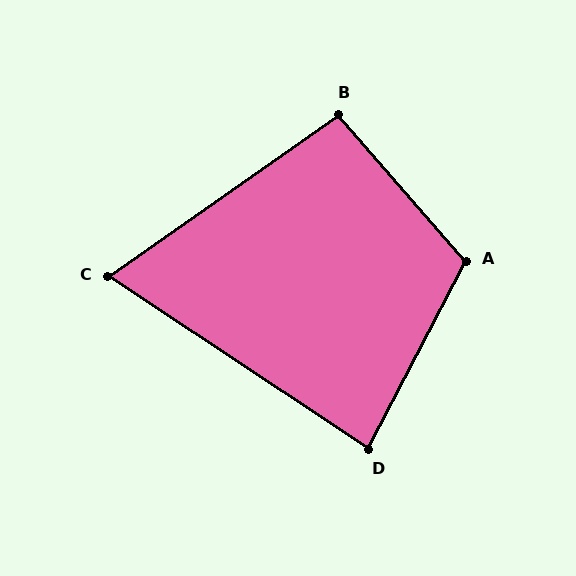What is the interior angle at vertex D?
Approximately 84 degrees (acute).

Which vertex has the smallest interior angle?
C, at approximately 69 degrees.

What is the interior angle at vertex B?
Approximately 96 degrees (obtuse).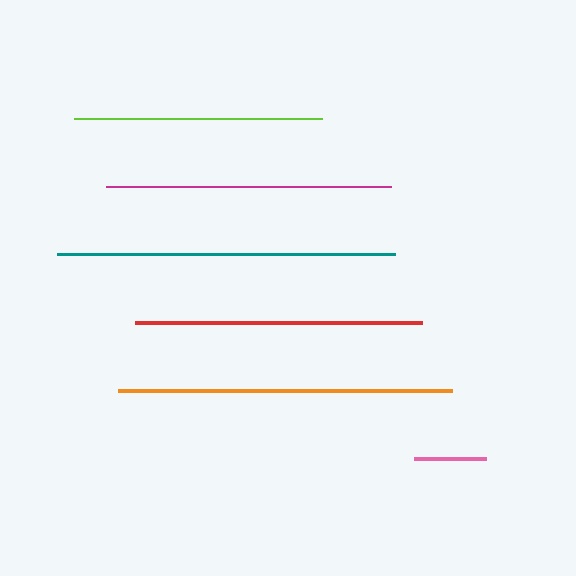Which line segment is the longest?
The teal line is the longest at approximately 338 pixels.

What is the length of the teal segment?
The teal segment is approximately 338 pixels long.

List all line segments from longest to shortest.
From longest to shortest: teal, orange, red, magenta, lime, pink.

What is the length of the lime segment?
The lime segment is approximately 247 pixels long.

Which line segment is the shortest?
The pink line is the shortest at approximately 72 pixels.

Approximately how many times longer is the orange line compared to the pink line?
The orange line is approximately 4.7 times the length of the pink line.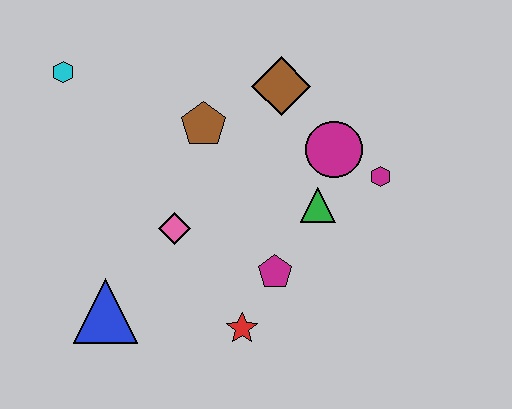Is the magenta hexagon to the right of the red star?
Yes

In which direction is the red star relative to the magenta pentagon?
The red star is below the magenta pentagon.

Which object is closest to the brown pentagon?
The brown diamond is closest to the brown pentagon.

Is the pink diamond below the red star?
No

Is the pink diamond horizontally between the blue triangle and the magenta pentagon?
Yes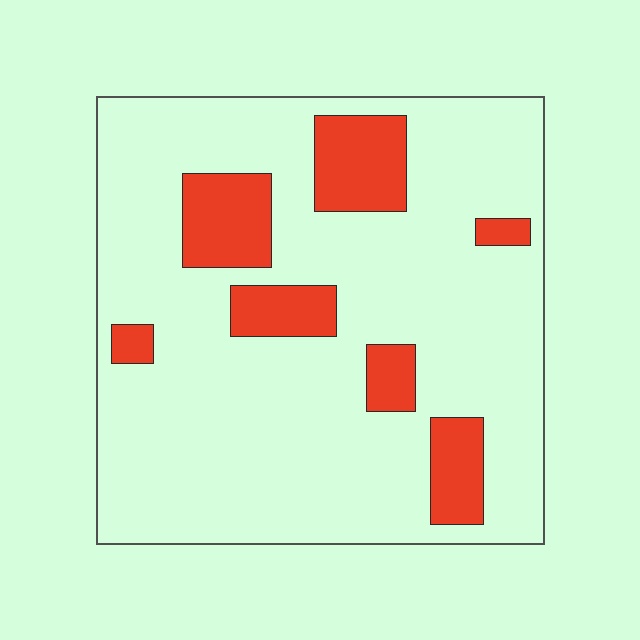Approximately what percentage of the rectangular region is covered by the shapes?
Approximately 20%.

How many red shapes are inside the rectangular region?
7.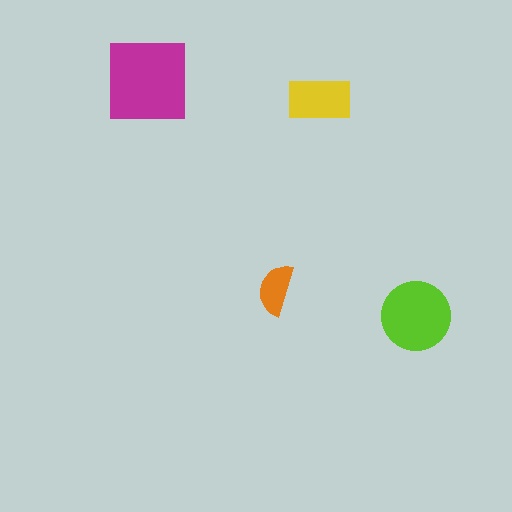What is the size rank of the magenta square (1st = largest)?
1st.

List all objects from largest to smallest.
The magenta square, the lime circle, the yellow rectangle, the orange semicircle.